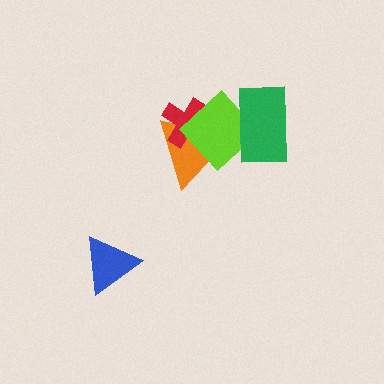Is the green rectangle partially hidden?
No, no other shape covers it.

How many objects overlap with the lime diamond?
3 objects overlap with the lime diamond.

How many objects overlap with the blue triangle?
0 objects overlap with the blue triangle.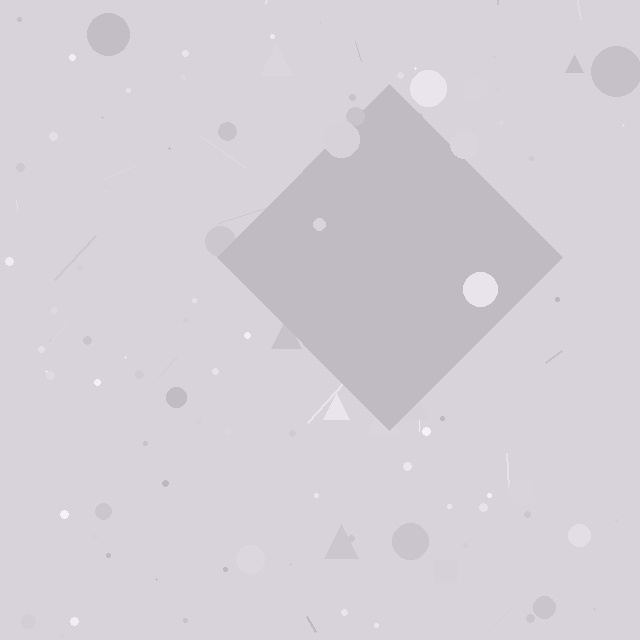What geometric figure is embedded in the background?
A diamond is embedded in the background.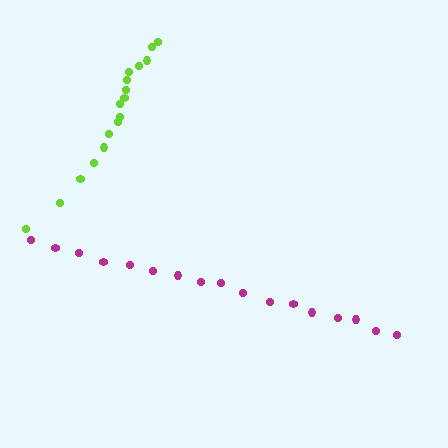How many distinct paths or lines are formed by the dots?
There are 2 distinct paths.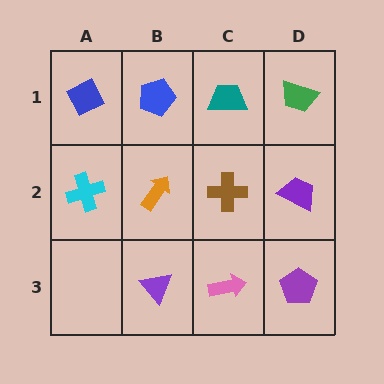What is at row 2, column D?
A purple trapezoid.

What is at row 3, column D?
A purple pentagon.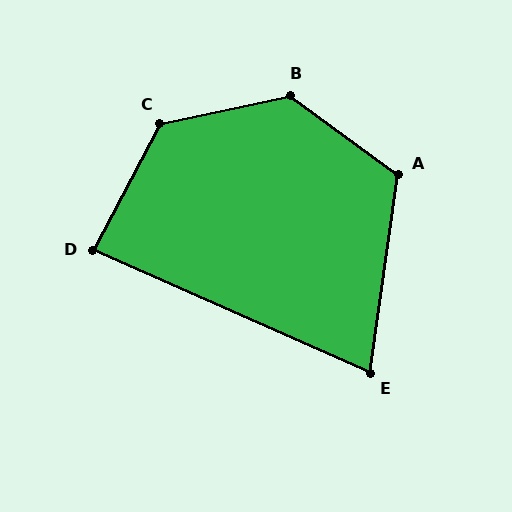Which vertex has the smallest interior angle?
E, at approximately 74 degrees.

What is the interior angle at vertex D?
Approximately 86 degrees (approximately right).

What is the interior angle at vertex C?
Approximately 130 degrees (obtuse).